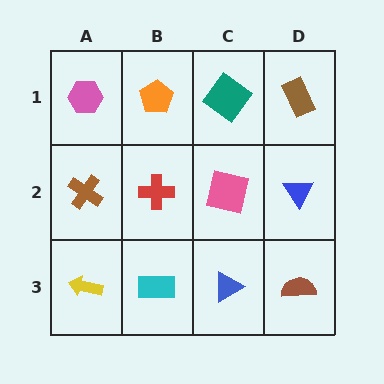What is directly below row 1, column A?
A brown cross.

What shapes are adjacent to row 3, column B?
A red cross (row 2, column B), a yellow arrow (row 3, column A), a blue triangle (row 3, column C).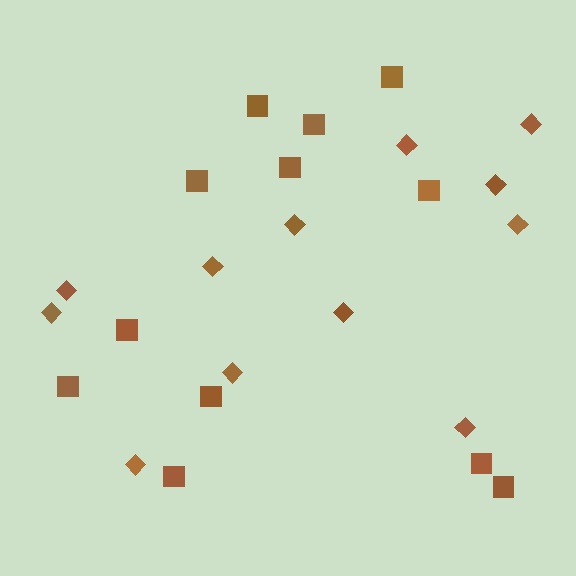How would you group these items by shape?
There are 2 groups: one group of squares (12) and one group of diamonds (12).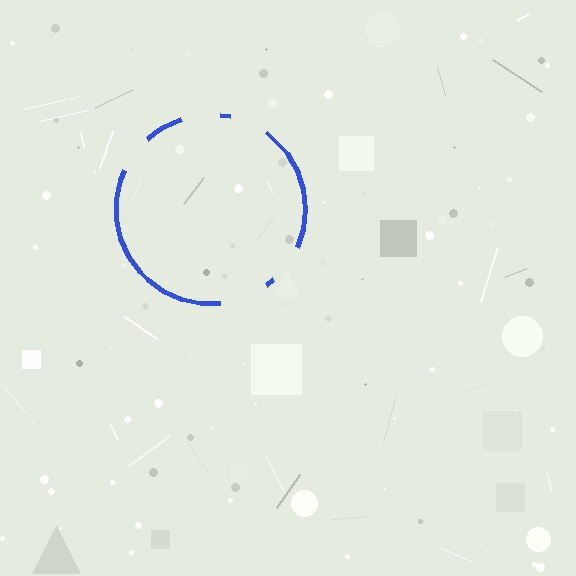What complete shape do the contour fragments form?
The contour fragments form a circle.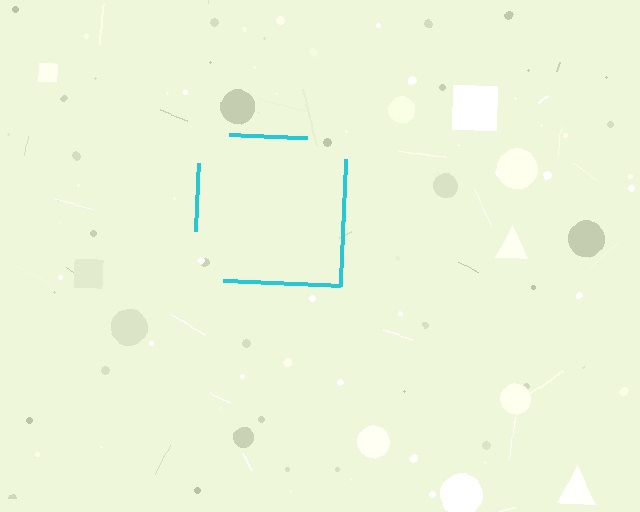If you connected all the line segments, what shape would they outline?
They would outline a square.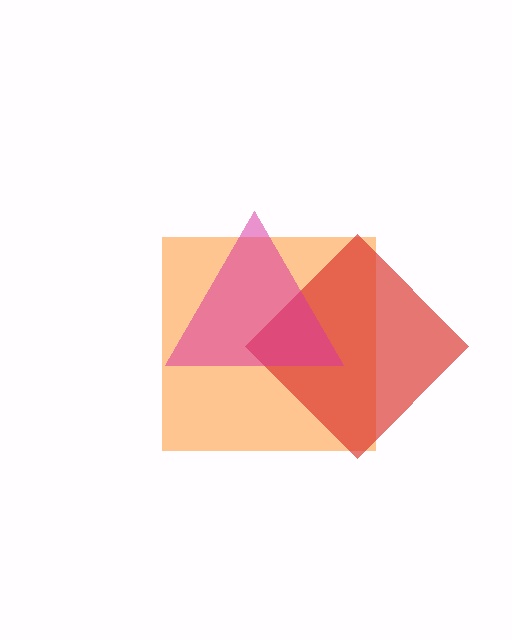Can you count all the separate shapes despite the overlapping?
Yes, there are 3 separate shapes.